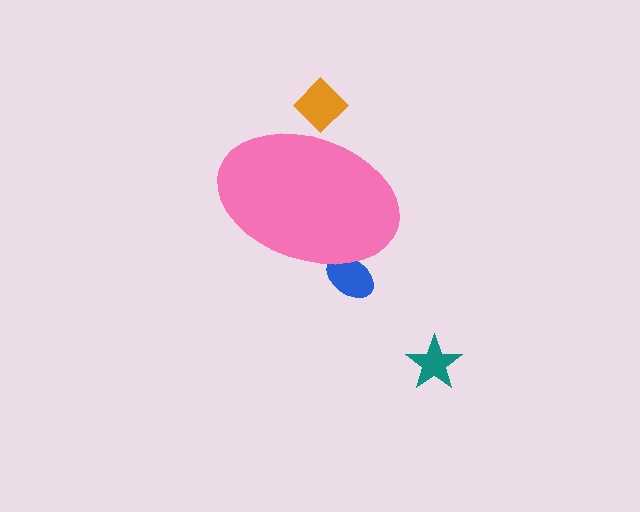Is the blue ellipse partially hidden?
Yes, the blue ellipse is partially hidden behind the pink ellipse.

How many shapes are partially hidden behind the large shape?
2 shapes are partially hidden.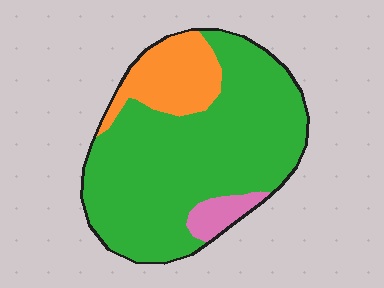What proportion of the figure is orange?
Orange covers roughly 20% of the figure.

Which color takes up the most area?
Green, at roughly 75%.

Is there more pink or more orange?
Orange.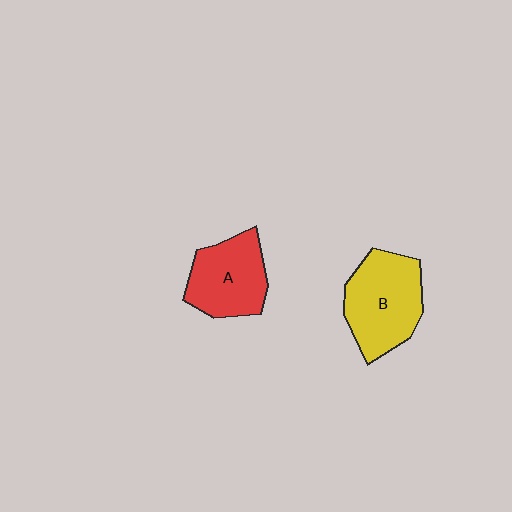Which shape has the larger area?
Shape B (yellow).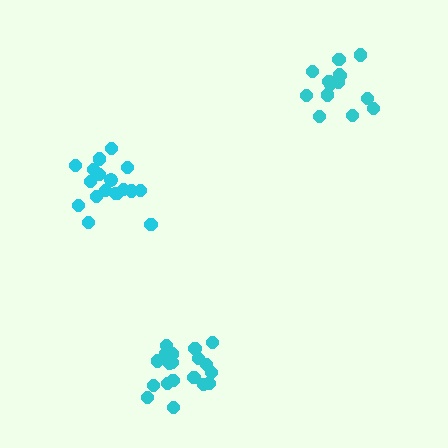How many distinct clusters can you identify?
There are 3 distinct clusters.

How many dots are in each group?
Group 1: 18 dots, Group 2: 19 dots, Group 3: 14 dots (51 total).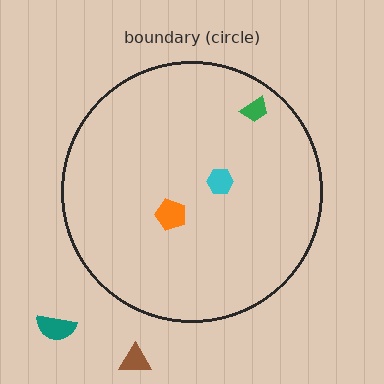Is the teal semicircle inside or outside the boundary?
Outside.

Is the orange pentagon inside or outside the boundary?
Inside.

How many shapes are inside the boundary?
3 inside, 2 outside.